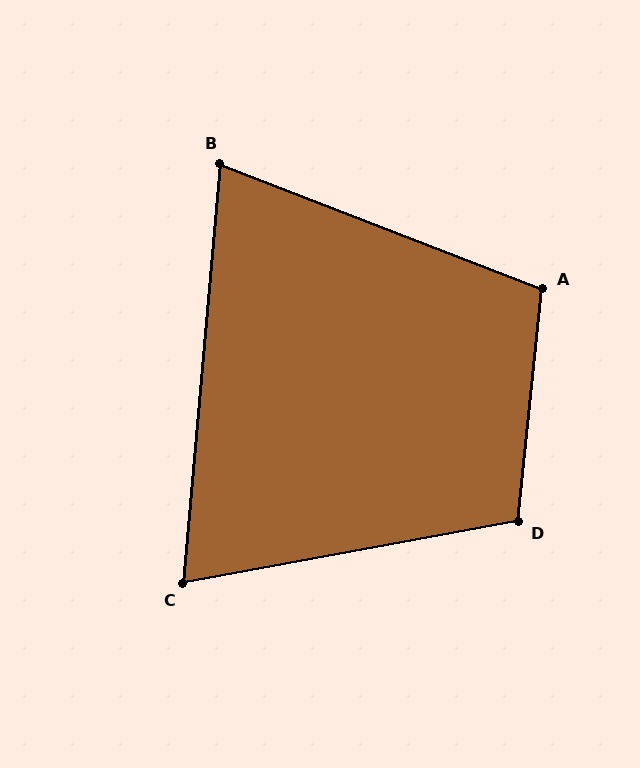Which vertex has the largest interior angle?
D, at approximately 106 degrees.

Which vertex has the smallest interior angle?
B, at approximately 74 degrees.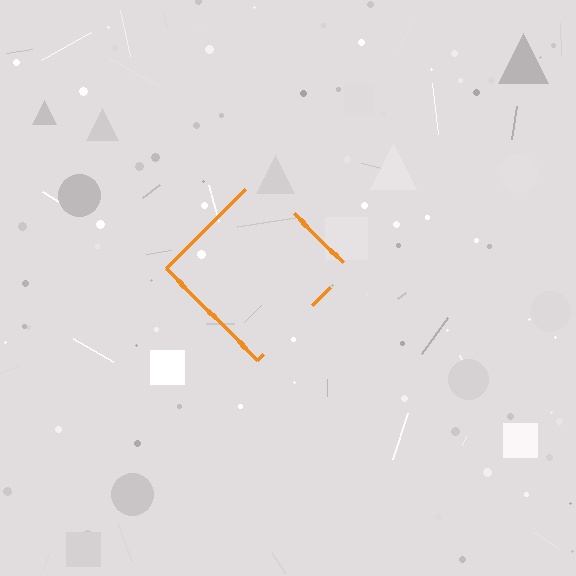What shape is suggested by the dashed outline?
The dashed outline suggests a diamond.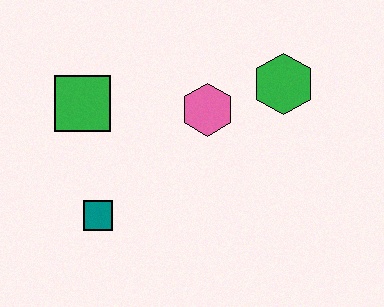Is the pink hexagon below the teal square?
No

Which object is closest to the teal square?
The green square is closest to the teal square.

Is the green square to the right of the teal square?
No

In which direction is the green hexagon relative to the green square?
The green hexagon is to the right of the green square.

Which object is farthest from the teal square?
The green hexagon is farthest from the teal square.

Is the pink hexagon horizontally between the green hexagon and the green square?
Yes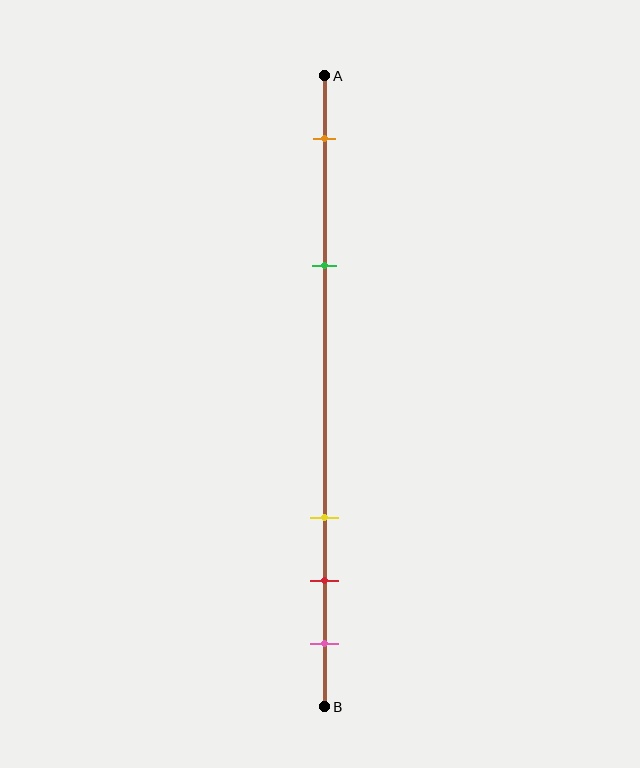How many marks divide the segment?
There are 5 marks dividing the segment.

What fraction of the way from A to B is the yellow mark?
The yellow mark is approximately 70% (0.7) of the way from A to B.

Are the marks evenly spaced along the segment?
No, the marks are not evenly spaced.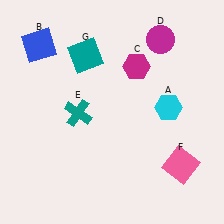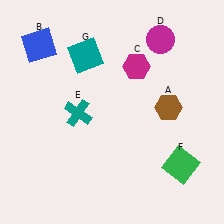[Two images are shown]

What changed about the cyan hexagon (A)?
In Image 1, A is cyan. In Image 2, it changed to brown.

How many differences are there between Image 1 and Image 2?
There are 2 differences between the two images.